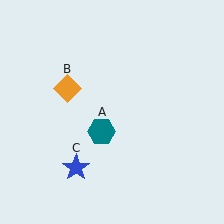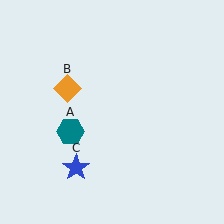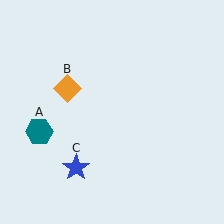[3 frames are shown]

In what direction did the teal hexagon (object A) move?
The teal hexagon (object A) moved left.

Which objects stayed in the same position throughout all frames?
Orange diamond (object B) and blue star (object C) remained stationary.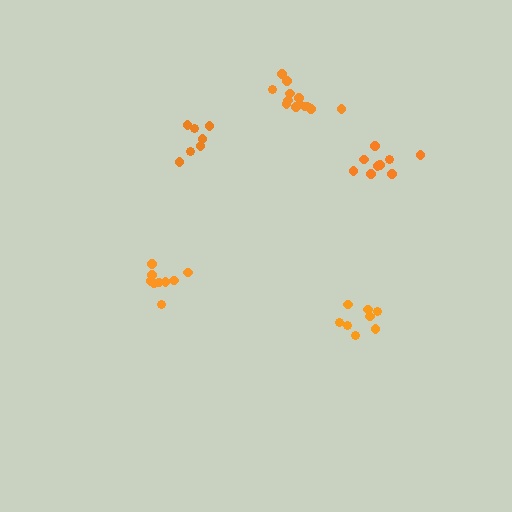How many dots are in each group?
Group 1: 7 dots, Group 2: 8 dots, Group 3: 9 dots, Group 4: 9 dots, Group 5: 13 dots (46 total).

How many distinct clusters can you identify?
There are 5 distinct clusters.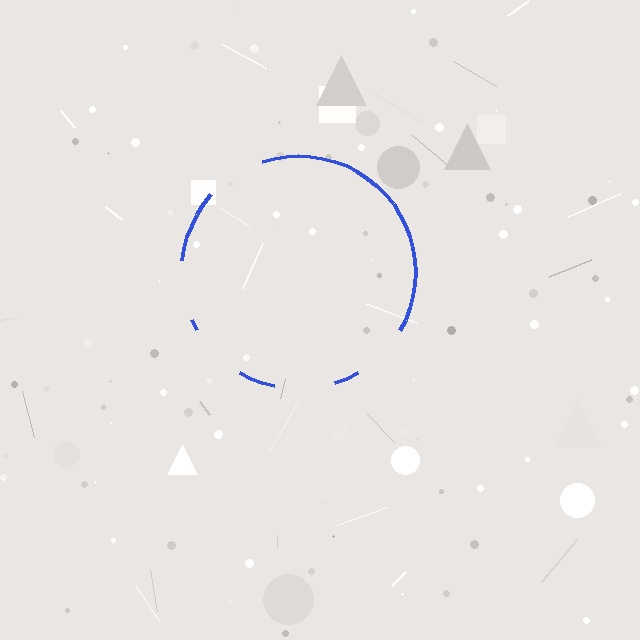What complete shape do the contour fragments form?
The contour fragments form a circle.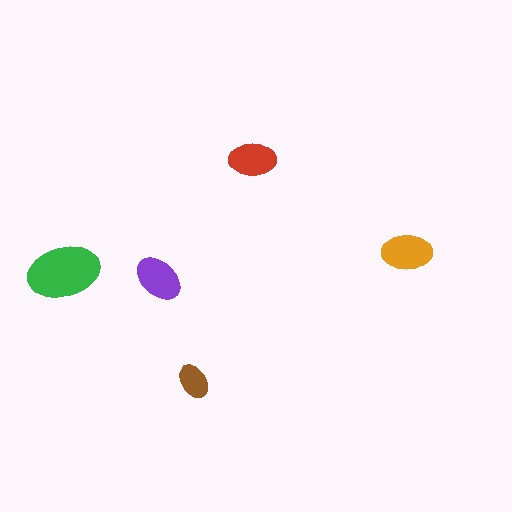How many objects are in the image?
There are 5 objects in the image.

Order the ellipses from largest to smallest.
the green one, the orange one, the purple one, the red one, the brown one.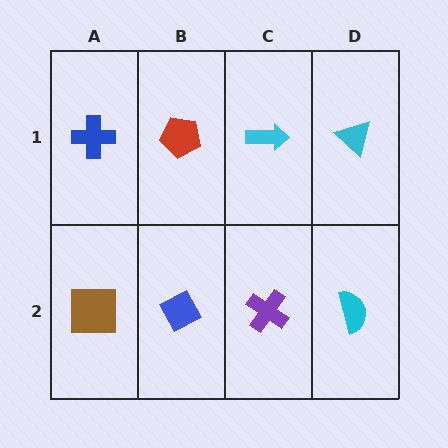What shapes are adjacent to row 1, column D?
A cyan semicircle (row 2, column D), a cyan arrow (row 1, column C).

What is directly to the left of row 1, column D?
A cyan arrow.